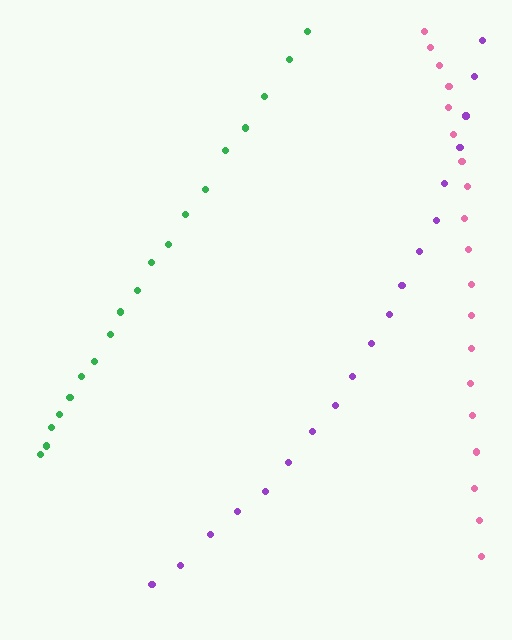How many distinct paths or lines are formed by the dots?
There are 3 distinct paths.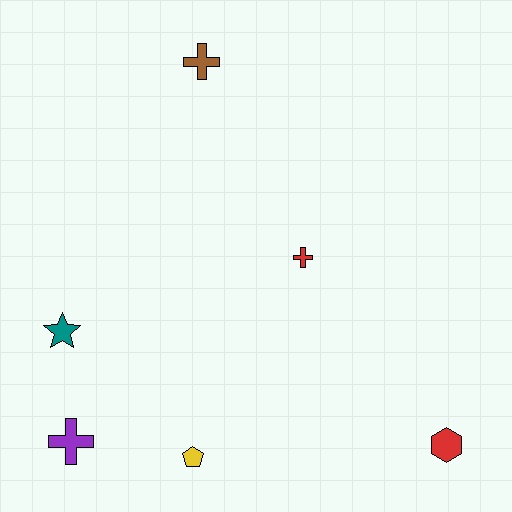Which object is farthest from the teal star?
The red hexagon is farthest from the teal star.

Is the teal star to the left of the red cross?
Yes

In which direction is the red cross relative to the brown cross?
The red cross is below the brown cross.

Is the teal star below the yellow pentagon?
No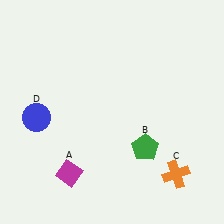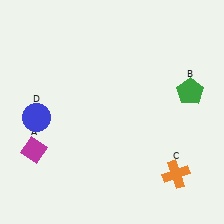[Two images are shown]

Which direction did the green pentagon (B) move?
The green pentagon (B) moved up.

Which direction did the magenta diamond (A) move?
The magenta diamond (A) moved left.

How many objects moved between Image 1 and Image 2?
2 objects moved between the two images.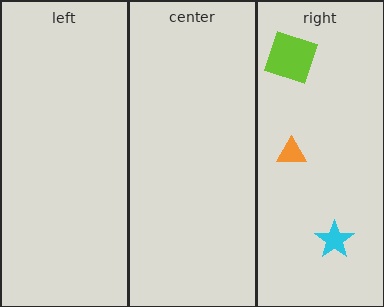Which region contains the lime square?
The right region.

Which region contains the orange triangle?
The right region.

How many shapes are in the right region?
3.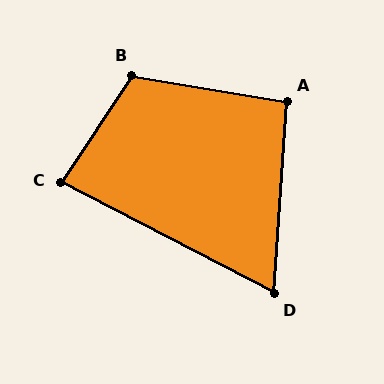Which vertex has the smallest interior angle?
D, at approximately 66 degrees.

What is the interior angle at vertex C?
Approximately 84 degrees (acute).